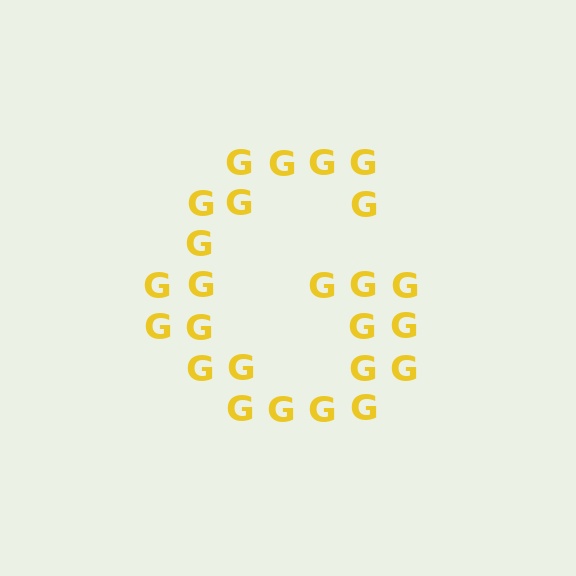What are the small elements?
The small elements are letter G's.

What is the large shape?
The large shape is the letter G.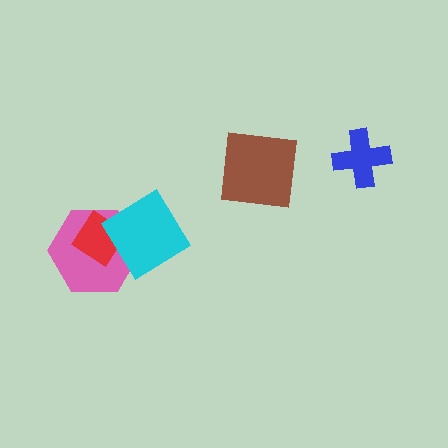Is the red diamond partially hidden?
Yes, it is partially covered by another shape.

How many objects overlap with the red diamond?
2 objects overlap with the red diamond.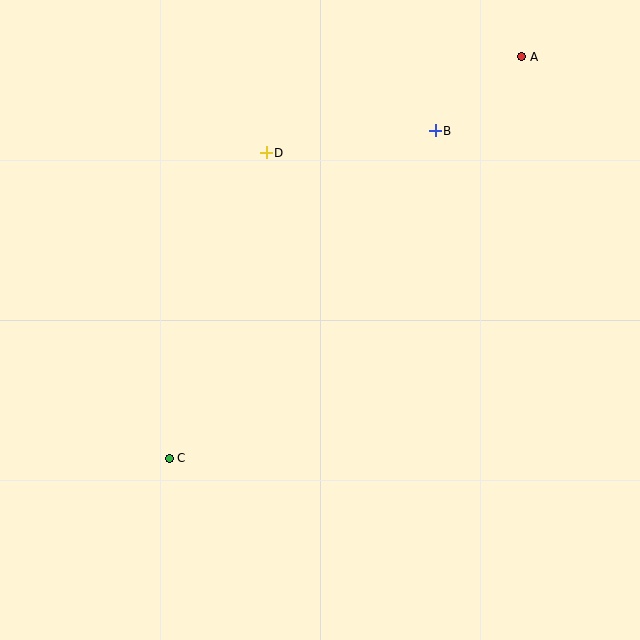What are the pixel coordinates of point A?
Point A is at (522, 57).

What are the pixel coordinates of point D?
Point D is at (266, 153).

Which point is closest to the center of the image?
Point D at (266, 153) is closest to the center.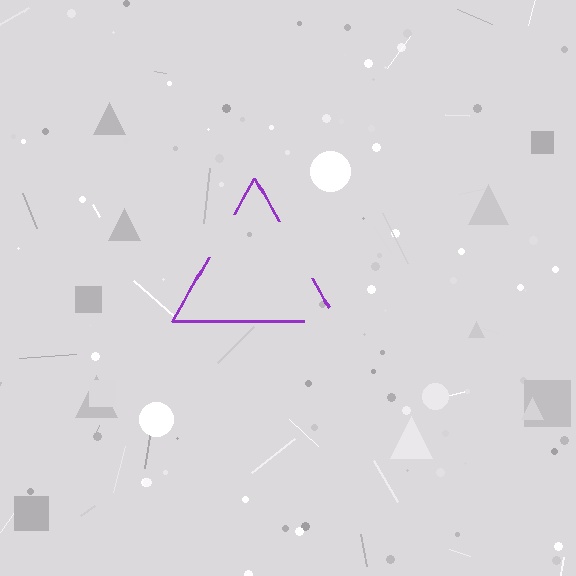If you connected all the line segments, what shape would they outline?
They would outline a triangle.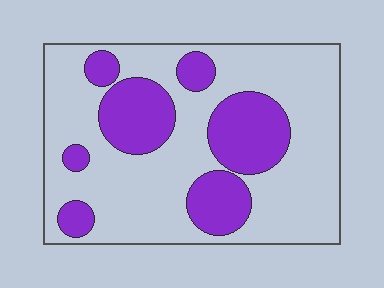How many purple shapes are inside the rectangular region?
7.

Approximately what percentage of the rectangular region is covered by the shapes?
Approximately 30%.